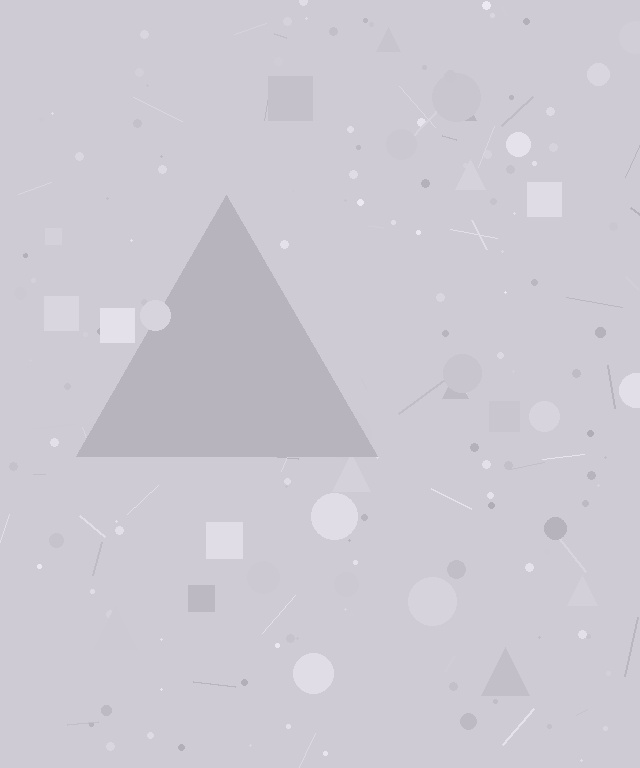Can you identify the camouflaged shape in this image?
The camouflaged shape is a triangle.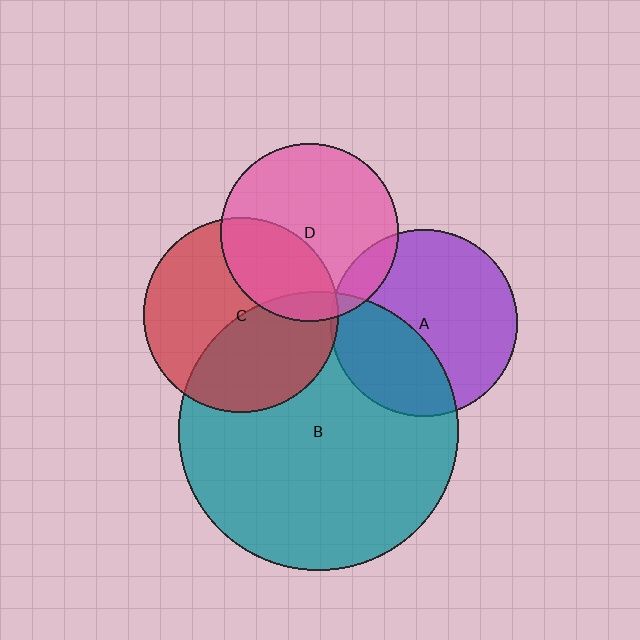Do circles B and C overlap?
Yes.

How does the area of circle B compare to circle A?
Approximately 2.2 times.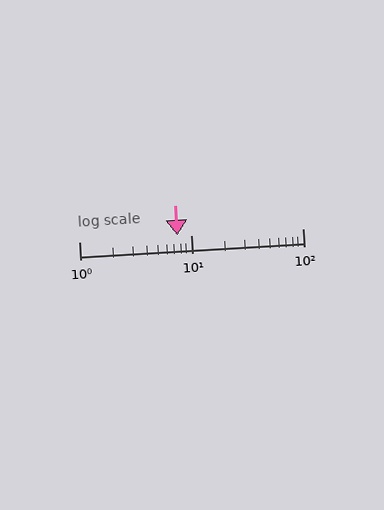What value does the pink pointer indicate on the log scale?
The pointer indicates approximately 7.5.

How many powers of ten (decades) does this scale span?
The scale spans 2 decades, from 1 to 100.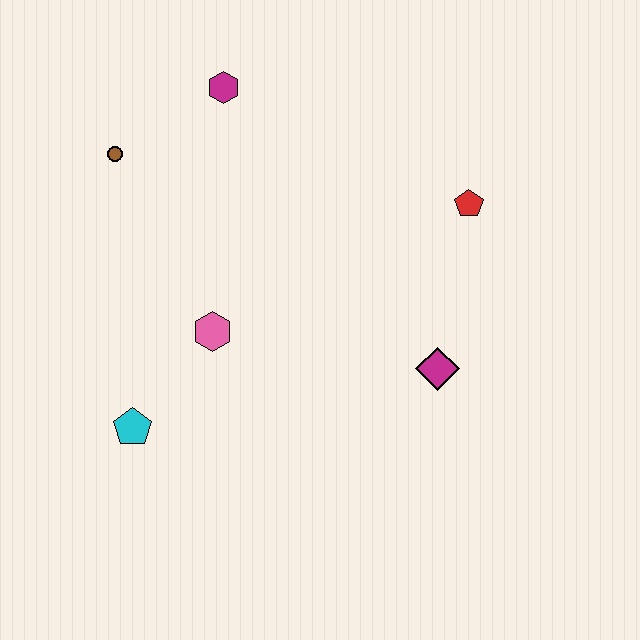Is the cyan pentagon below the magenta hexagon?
Yes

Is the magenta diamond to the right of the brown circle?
Yes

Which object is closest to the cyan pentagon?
The pink hexagon is closest to the cyan pentagon.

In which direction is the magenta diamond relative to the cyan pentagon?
The magenta diamond is to the right of the cyan pentagon.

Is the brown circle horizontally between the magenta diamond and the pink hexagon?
No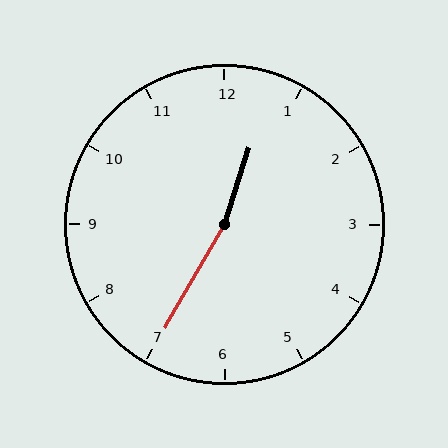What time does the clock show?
12:35.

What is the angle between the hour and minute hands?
Approximately 168 degrees.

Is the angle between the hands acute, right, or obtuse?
It is obtuse.